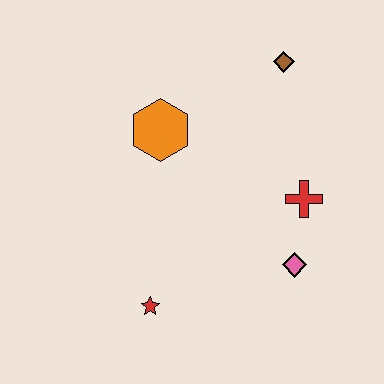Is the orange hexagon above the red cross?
Yes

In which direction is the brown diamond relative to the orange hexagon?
The brown diamond is to the right of the orange hexagon.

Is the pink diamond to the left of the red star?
No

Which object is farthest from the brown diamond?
The red star is farthest from the brown diamond.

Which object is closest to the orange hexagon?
The brown diamond is closest to the orange hexagon.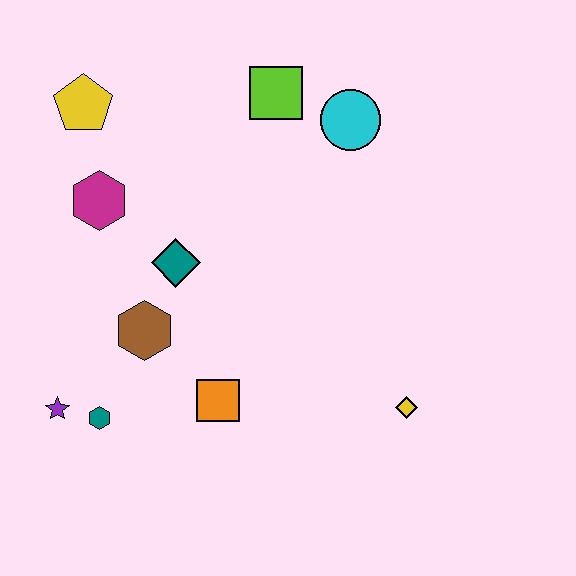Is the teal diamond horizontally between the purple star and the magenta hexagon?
No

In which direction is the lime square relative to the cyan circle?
The lime square is to the left of the cyan circle.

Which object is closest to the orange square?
The brown hexagon is closest to the orange square.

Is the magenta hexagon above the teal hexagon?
Yes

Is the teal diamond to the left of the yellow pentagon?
No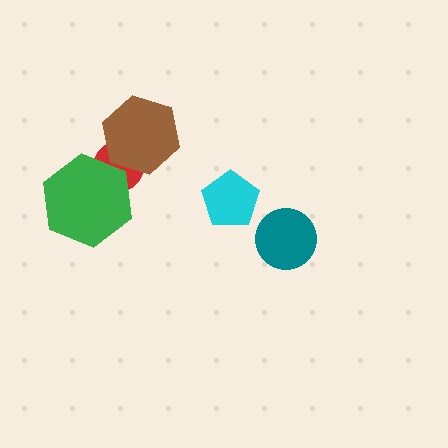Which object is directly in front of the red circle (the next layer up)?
The green hexagon is directly in front of the red circle.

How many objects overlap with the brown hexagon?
1 object overlaps with the brown hexagon.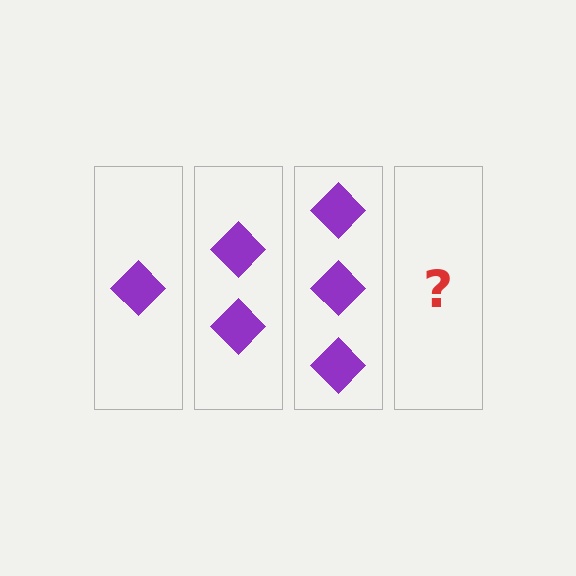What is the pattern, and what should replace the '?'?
The pattern is that each step adds one more diamond. The '?' should be 4 diamonds.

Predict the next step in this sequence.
The next step is 4 diamonds.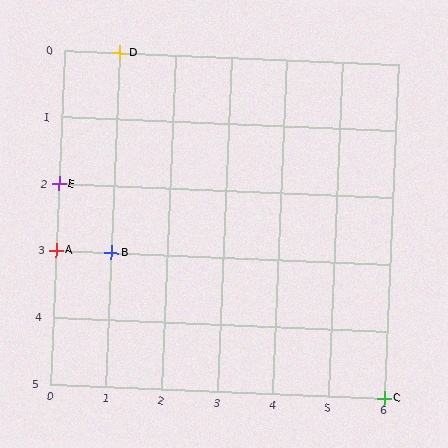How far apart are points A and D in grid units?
Points A and D are 1 column and 3 rows apart (about 3.2 grid units diagonally).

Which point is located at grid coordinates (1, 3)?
Point B is at (1, 3).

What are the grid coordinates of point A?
Point A is at grid coordinates (0, 3).